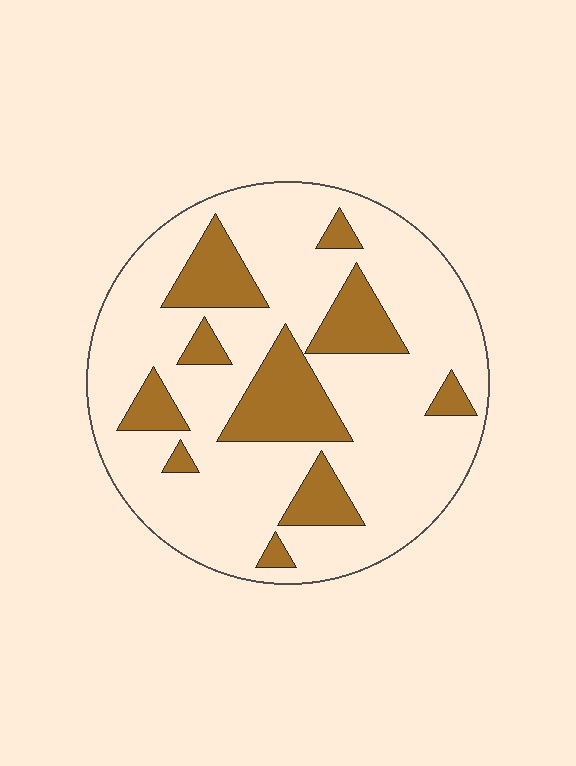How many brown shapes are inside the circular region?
10.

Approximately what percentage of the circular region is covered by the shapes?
Approximately 25%.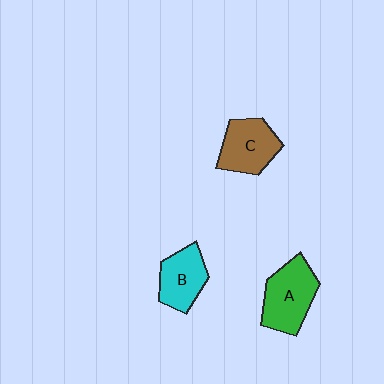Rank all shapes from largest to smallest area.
From largest to smallest: A (green), C (brown), B (cyan).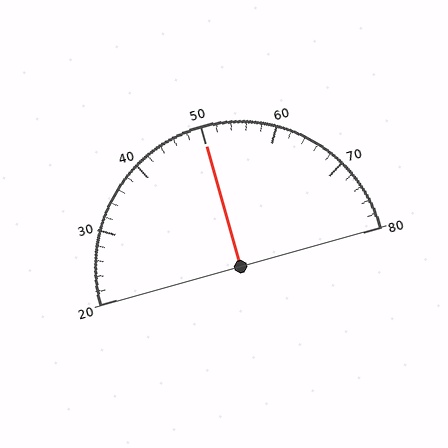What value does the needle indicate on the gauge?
The needle indicates approximately 50.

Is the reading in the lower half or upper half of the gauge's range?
The reading is in the upper half of the range (20 to 80).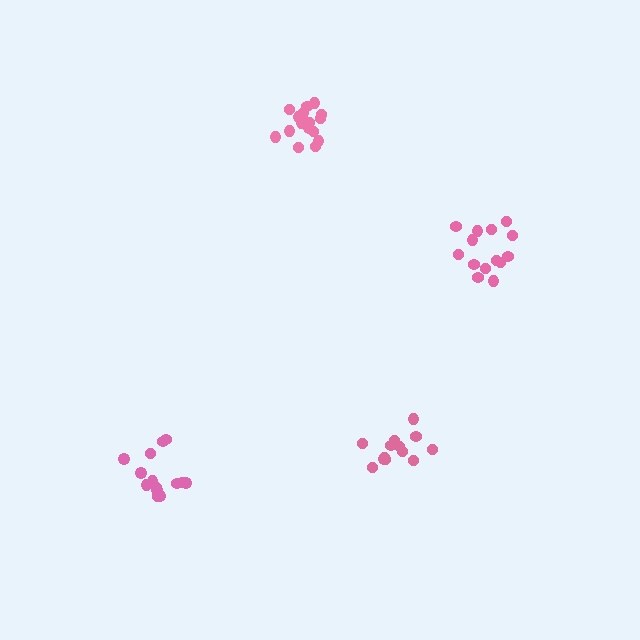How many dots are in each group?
Group 1: 14 dots, Group 2: 14 dots, Group 3: 18 dots, Group 4: 14 dots (60 total).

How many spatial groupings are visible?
There are 4 spatial groupings.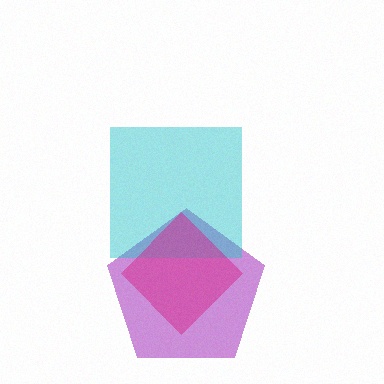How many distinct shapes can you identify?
There are 3 distinct shapes: a purple pentagon, a cyan square, a magenta diamond.